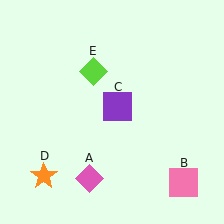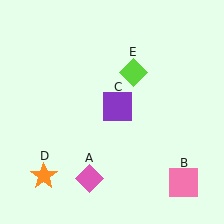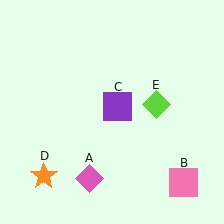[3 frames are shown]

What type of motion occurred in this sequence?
The lime diamond (object E) rotated clockwise around the center of the scene.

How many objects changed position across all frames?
1 object changed position: lime diamond (object E).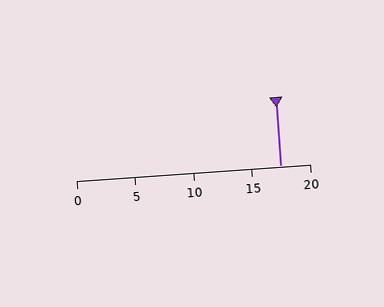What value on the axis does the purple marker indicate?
The marker indicates approximately 17.5.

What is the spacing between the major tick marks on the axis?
The major ticks are spaced 5 apart.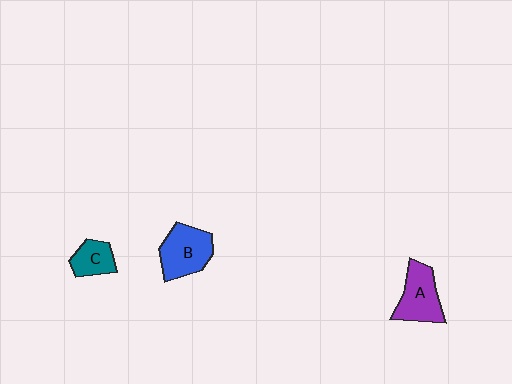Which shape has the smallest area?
Shape C (teal).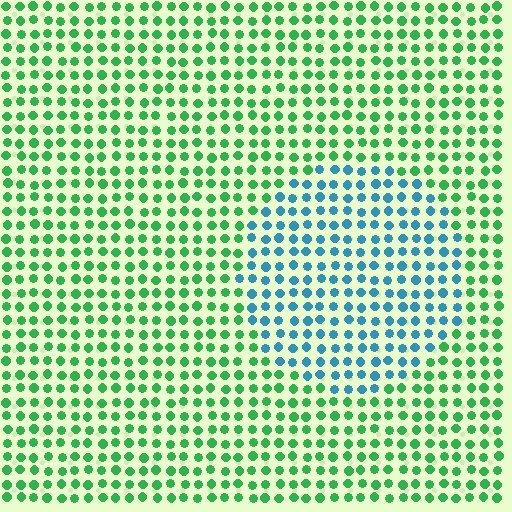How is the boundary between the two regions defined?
The boundary is defined purely by a slight shift in hue (about 60 degrees). Spacing, size, and orientation are identical on both sides.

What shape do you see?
I see a circle.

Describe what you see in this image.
The image is filled with small green elements in a uniform arrangement. A circle-shaped region is visible where the elements are tinted to a slightly different hue, forming a subtle color boundary.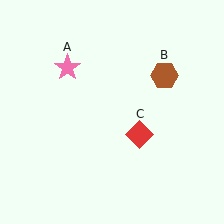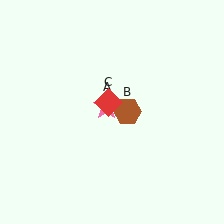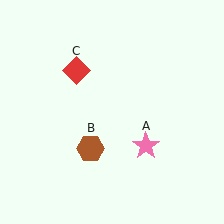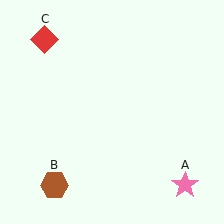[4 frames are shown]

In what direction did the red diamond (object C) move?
The red diamond (object C) moved up and to the left.